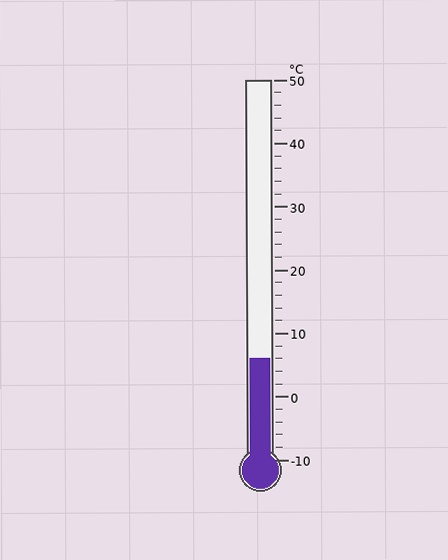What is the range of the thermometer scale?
The thermometer scale ranges from -10°C to 50°C.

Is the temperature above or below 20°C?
The temperature is below 20°C.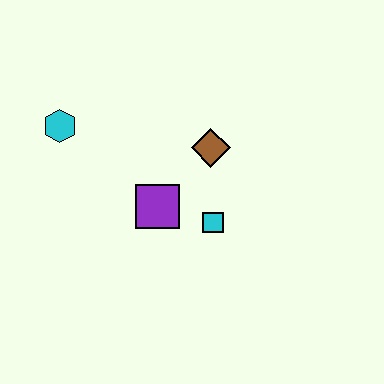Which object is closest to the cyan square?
The purple square is closest to the cyan square.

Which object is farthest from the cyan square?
The cyan hexagon is farthest from the cyan square.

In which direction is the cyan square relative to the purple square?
The cyan square is to the right of the purple square.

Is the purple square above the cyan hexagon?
No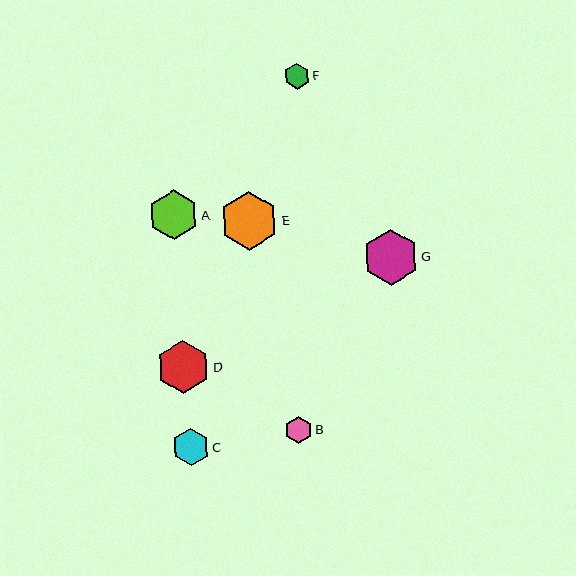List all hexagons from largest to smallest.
From largest to smallest: E, G, D, A, C, B, F.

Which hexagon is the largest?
Hexagon E is the largest with a size of approximately 58 pixels.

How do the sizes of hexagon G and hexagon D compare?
Hexagon G and hexagon D are approximately the same size.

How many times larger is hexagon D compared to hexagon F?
Hexagon D is approximately 2.1 times the size of hexagon F.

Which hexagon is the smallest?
Hexagon F is the smallest with a size of approximately 26 pixels.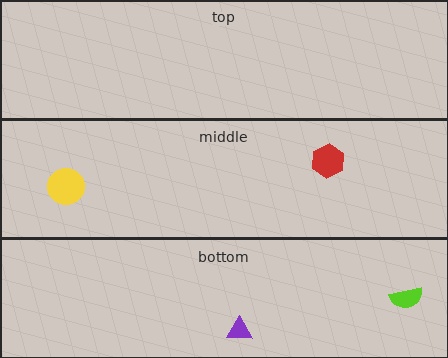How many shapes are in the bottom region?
2.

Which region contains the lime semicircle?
The bottom region.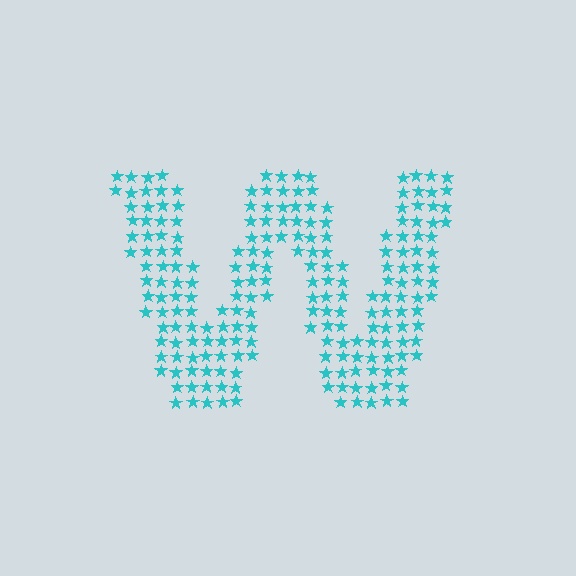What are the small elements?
The small elements are stars.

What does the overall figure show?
The overall figure shows the letter W.